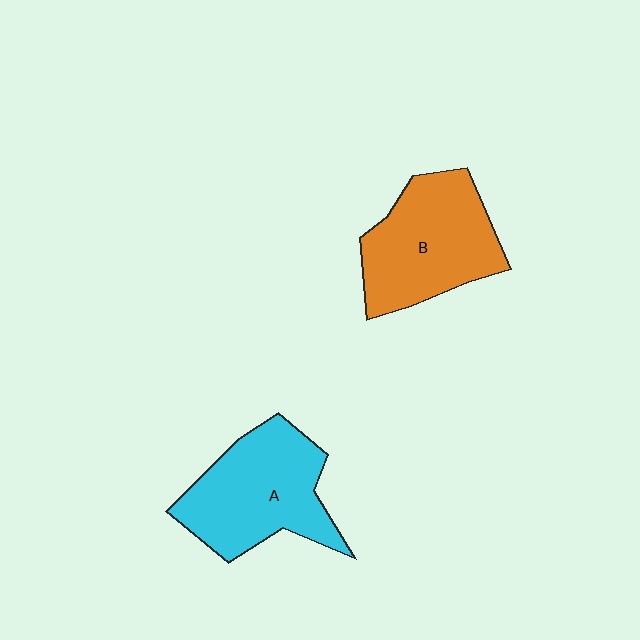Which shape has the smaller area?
Shape B (orange).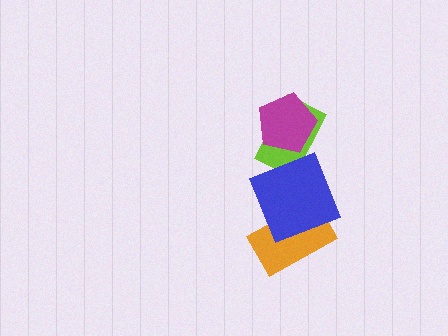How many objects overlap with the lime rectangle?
2 objects overlap with the lime rectangle.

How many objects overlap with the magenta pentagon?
1 object overlaps with the magenta pentagon.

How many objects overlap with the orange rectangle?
1 object overlaps with the orange rectangle.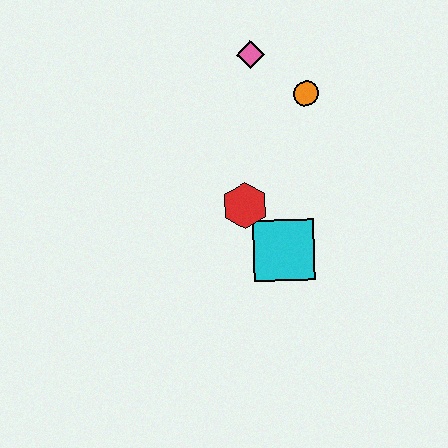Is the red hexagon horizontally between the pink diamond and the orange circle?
No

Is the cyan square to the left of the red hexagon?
No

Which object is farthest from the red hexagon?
The pink diamond is farthest from the red hexagon.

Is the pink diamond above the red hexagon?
Yes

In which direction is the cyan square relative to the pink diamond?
The cyan square is below the pink diamond.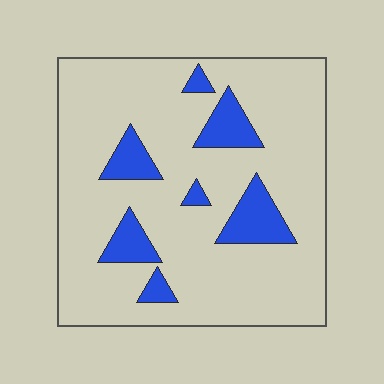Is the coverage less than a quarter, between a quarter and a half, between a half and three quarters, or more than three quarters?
Less than a quarter.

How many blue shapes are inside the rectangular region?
7.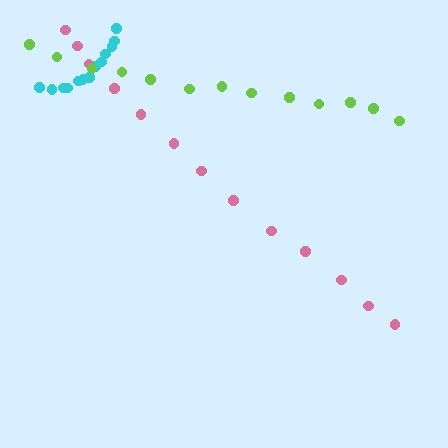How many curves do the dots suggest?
There are 3 distinct paths.